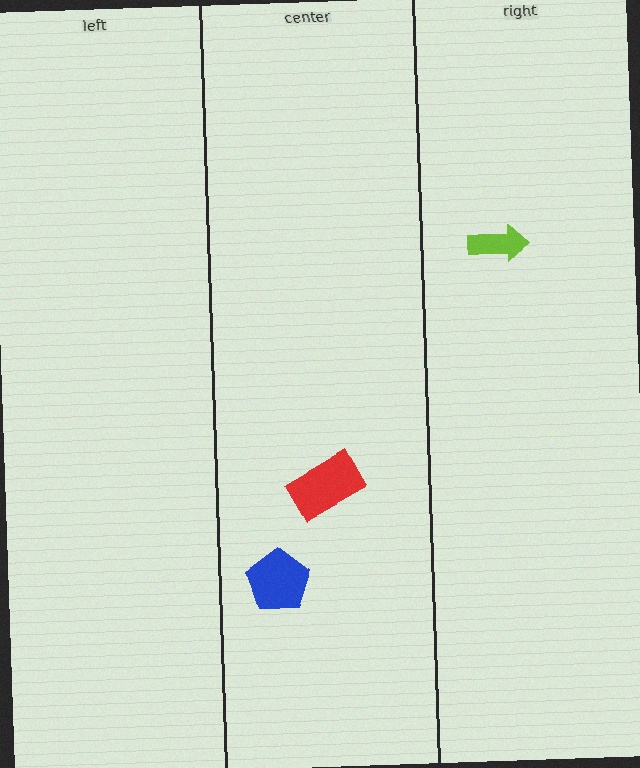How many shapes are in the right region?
1.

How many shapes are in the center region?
2.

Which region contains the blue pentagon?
The center region.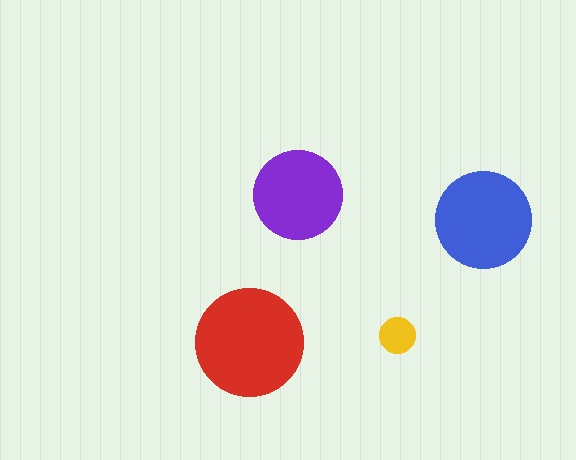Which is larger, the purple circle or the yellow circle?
The purple one.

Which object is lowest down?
The red circle is bottommost.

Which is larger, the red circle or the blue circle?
The red one.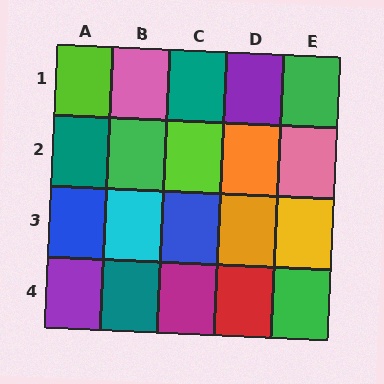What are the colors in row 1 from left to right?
Lime, pink, teal, purple, green.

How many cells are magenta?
1 cell is magenta.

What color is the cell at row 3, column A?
Blue.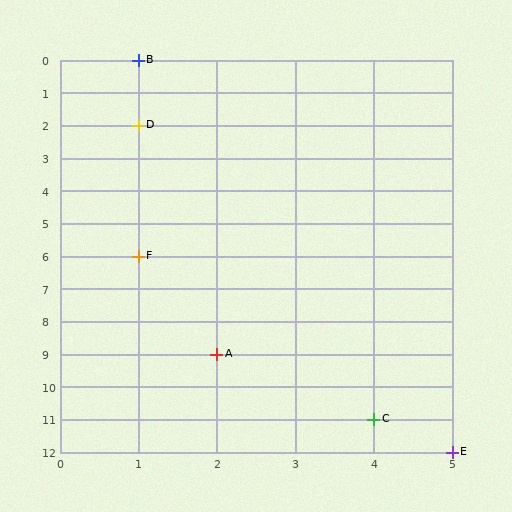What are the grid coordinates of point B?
Point B is at grid coordinates (1, 0).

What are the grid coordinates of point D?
Point D is at grid coordinates (1, 2).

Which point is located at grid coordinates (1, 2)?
Point D is at (1, 2).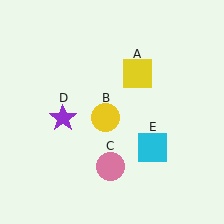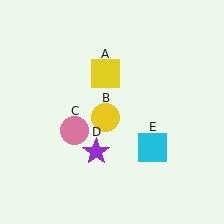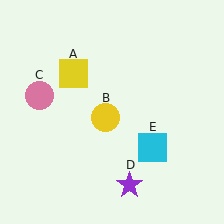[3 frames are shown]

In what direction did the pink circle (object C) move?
The pink circle (object C) moved up and to the left.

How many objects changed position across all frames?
3 objects changed position: yellow square (object A), pink circle (object C), purple star (object D).